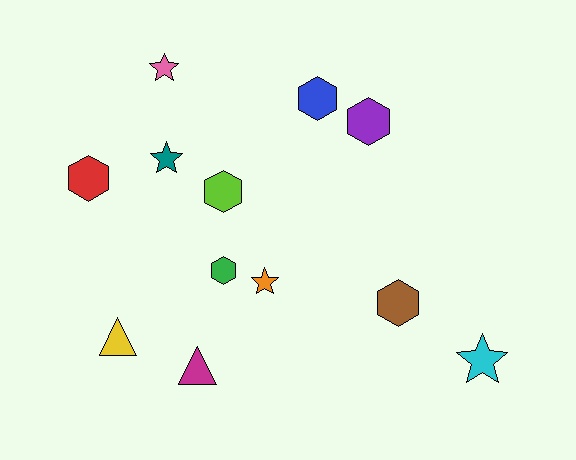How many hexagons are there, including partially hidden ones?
There are 6 hexagons.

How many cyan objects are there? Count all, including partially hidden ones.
There is 1 cyan object.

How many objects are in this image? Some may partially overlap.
There are 12 objects.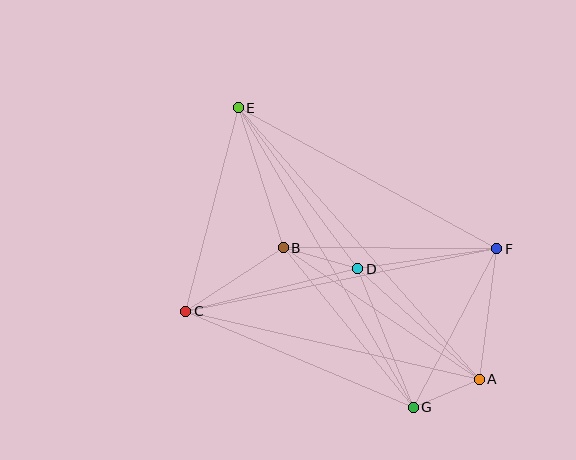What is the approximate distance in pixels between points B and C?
The distance between B and C is approximately 116 pixels.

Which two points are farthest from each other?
Points A and E are farthest from each other.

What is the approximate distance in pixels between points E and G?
The distance between E and G is approximately 347 pixels.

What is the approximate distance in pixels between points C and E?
The distance between C and E is approximately 210 pixels.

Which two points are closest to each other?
Points A and G are closest to each other.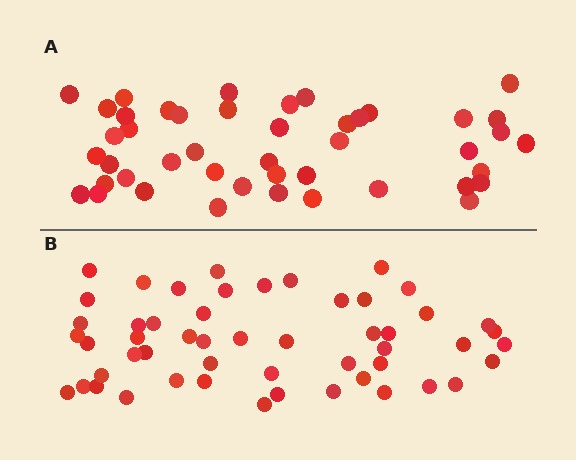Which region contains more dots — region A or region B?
Region B (the bottom region) has more dots.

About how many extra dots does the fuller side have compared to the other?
Region B has roughly 8 or so more dots than region A.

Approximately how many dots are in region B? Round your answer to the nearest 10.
About 50 dots. (The exact count is 52, which rounds to 50.)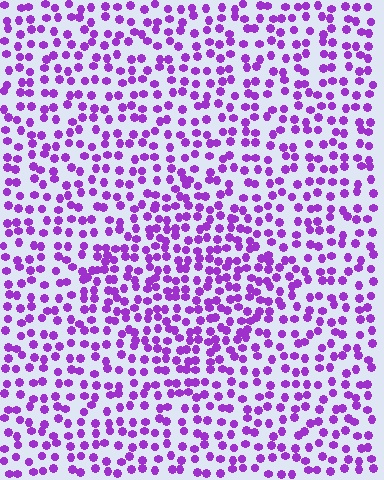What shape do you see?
I see a diamond.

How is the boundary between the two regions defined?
The boundary is defined by a change in element density (approximately 1.5x ratio). All elements are the same color, size, and shape.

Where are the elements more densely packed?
The elements are more densely packed inside the diamond boundary.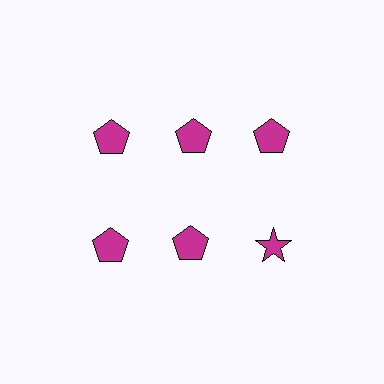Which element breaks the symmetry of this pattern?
The magenta star in the second row, center column breaks the symmetry. All other shapes are magenta pentagons.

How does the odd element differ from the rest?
It has a different shape: star instead of pentagon.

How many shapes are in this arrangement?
There are 6 shapes arranged in a grid pattern.